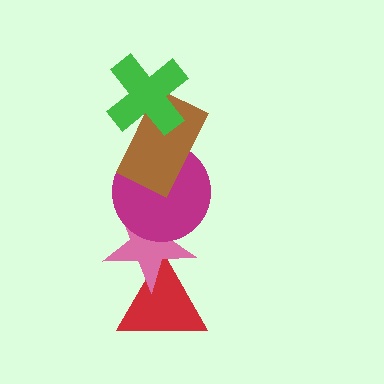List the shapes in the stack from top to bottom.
From top to bottom: the green cross, the brown rectangle, the magenta circle, the pink star, the red triangle.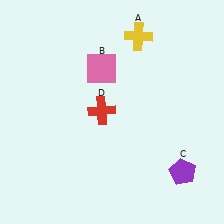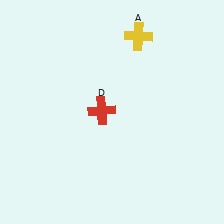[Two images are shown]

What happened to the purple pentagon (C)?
The purple pentagon (C) was removed in Image 2. It was in the bottom-right area of Image 1.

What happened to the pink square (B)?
The pink square (B) was removed in Image 2. It was in the top-left area of Image 1.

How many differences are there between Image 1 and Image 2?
There are 2 differences between the two images.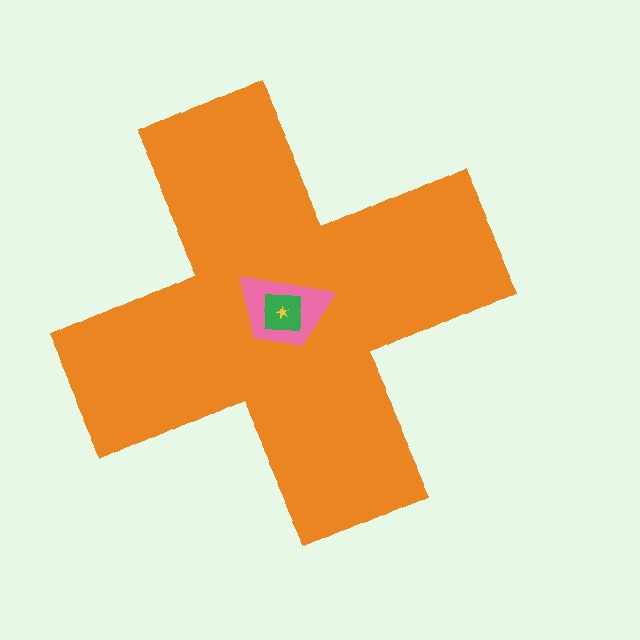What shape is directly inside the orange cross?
The pink trapezoid.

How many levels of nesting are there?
4.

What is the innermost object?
The yellow star.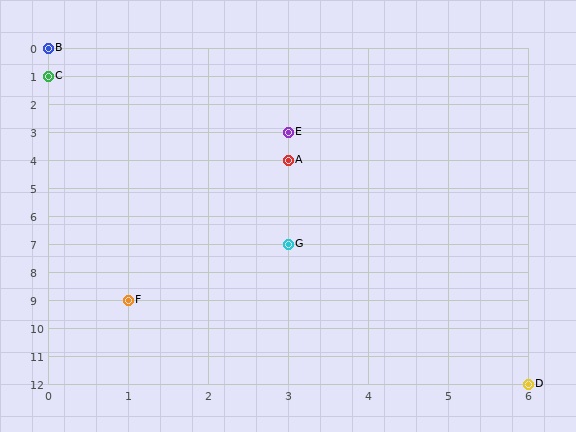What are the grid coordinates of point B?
Point B is at grid coordinates (0, 0).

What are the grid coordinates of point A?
Point A is at grid coordinates (3, 4).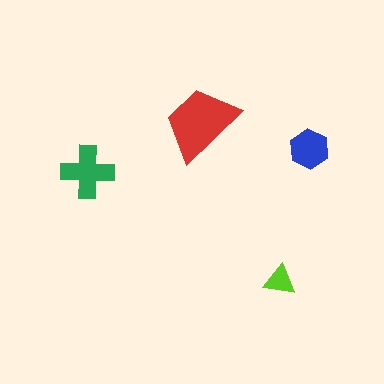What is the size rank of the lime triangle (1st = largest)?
4th.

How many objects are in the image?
There are 4 objects in the image.